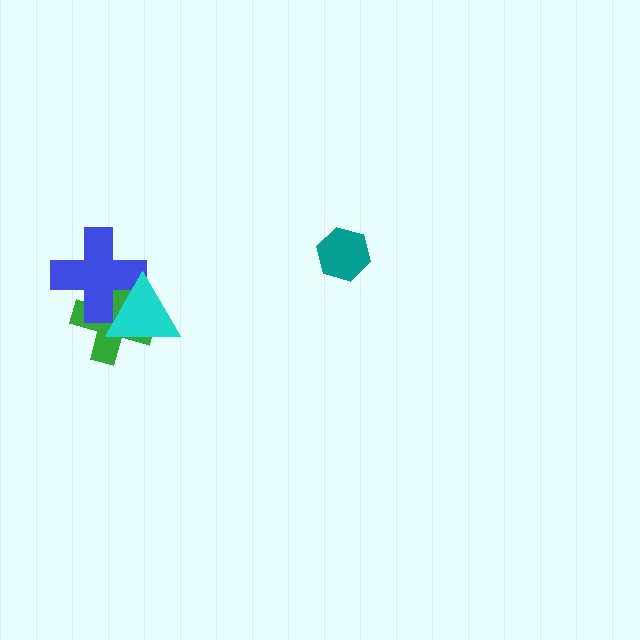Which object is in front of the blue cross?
The cyan triangle is in front of the blue cross.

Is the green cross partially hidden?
Yes, it is partially covered by another shape.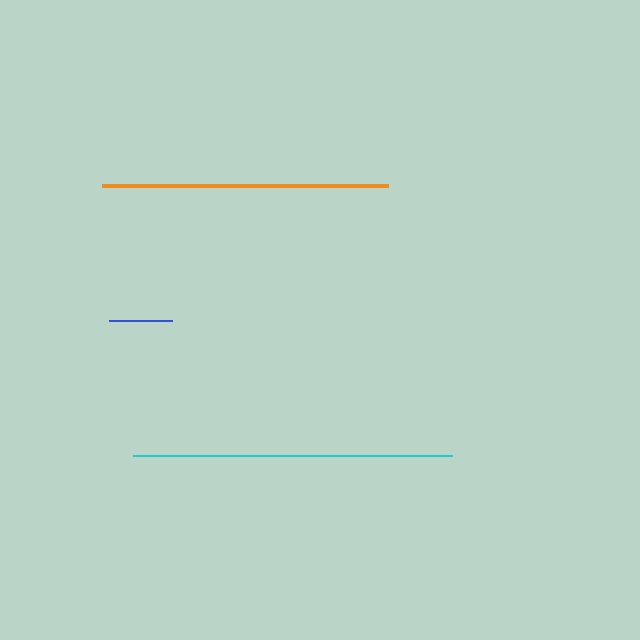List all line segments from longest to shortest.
From longest to shortest: cyan, orange, blue.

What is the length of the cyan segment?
The cyan segment is approximately 319 pixels long.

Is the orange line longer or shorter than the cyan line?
The cyan line is longer than the orange line.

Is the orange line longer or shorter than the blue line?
The orange line is longer than the blue line.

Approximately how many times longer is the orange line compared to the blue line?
The orange line is approximately 4.5 times the length of the blue line.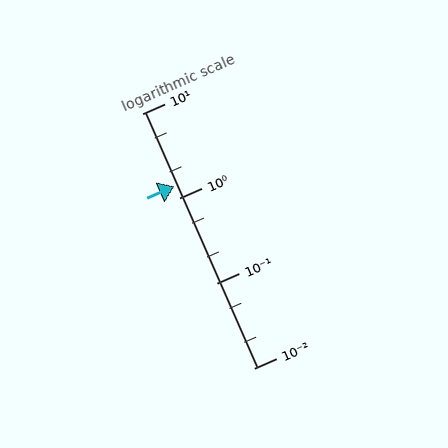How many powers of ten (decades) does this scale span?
The scale spans 3 decades, from 0.01 to 10.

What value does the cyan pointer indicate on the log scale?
The pointer indicates approximately 1.4.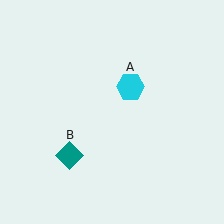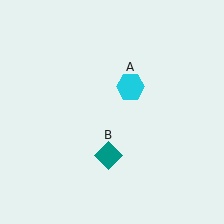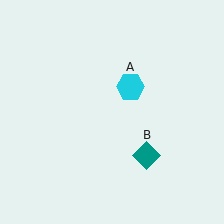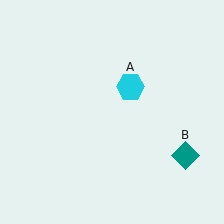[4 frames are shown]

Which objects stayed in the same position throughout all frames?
Cyan hexagon (object A) remained stationary.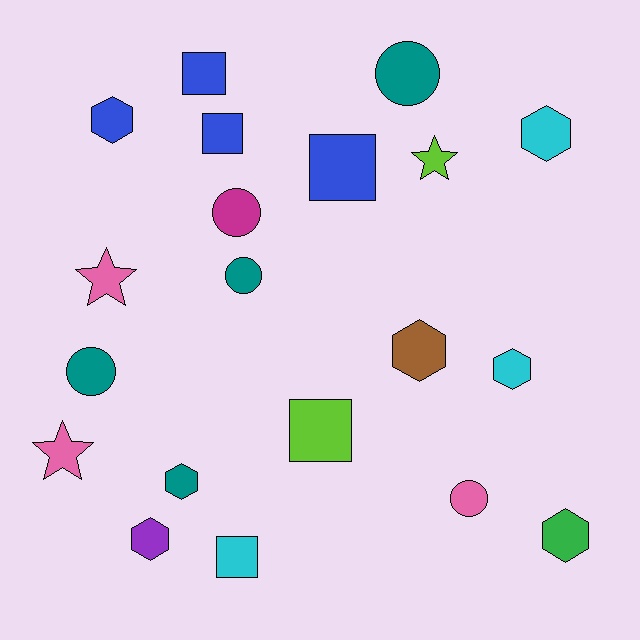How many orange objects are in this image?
There are no orange objects.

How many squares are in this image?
There are 5 squares.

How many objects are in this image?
There are 20 objects.